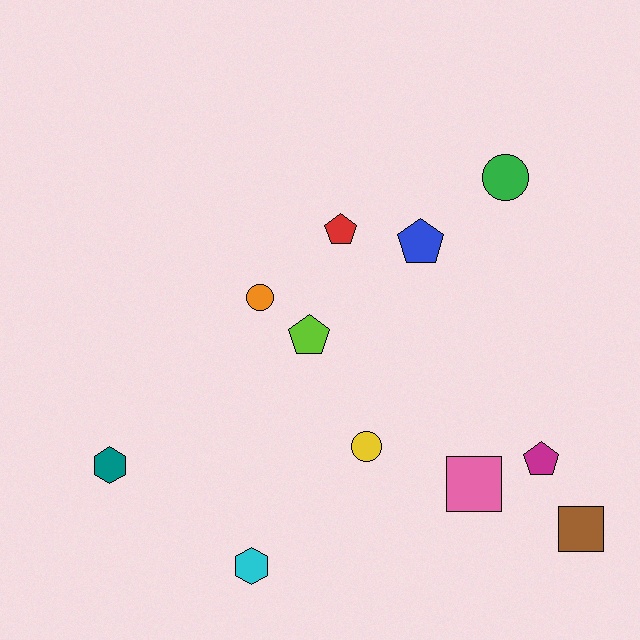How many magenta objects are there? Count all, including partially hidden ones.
There is 1 magenta object.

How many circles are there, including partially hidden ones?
There are 3 circles.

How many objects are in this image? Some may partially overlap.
There are 11 objects.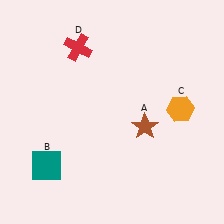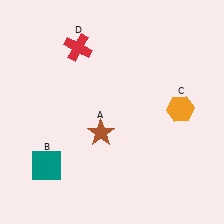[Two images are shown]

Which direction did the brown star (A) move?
The brown star (A) moved left.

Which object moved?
The brown star (A) moved left.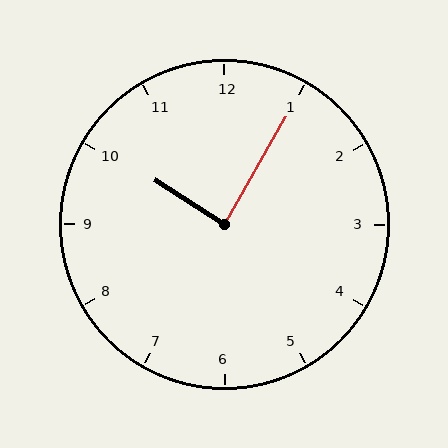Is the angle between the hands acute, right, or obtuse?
It is right.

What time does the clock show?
10:05.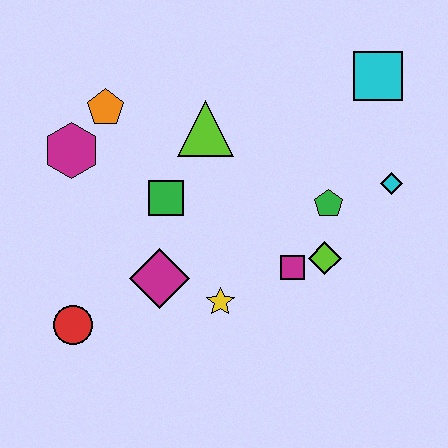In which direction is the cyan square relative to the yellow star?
The cyan square is above the yellow star.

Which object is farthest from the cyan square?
The red circle is farthest from the cyan square.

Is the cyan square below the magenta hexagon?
No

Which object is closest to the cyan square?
The cyan diamond is closest to the cyan square.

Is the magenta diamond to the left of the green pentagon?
Yes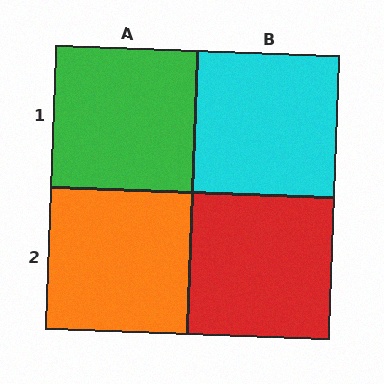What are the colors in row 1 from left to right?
Green, cyan.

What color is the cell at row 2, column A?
Orange.